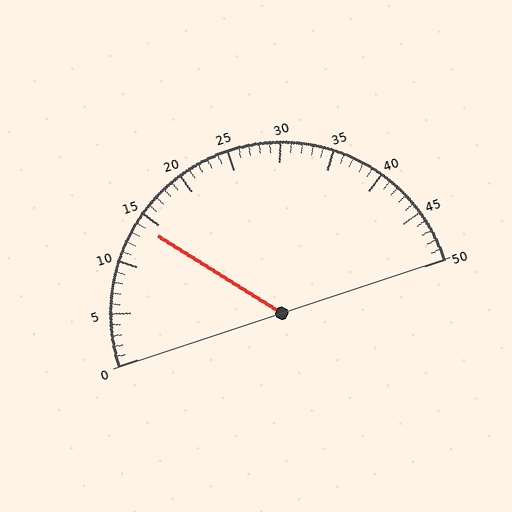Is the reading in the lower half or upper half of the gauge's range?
The reading is in the lower half of the range (0 to 50).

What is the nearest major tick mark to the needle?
The nearest major tick mark is 15.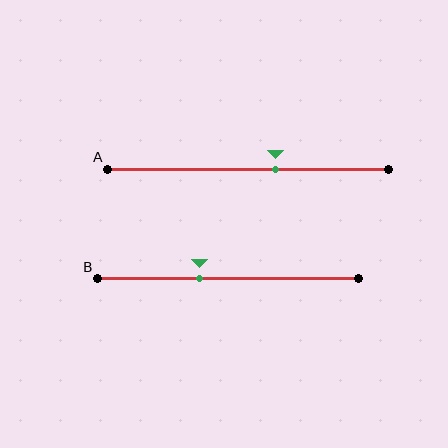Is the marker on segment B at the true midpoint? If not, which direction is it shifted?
No, the marker on segment B is shifted to the left by about 11% of the segment length.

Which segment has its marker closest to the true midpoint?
Segment A has its marker closest to the true midpoint.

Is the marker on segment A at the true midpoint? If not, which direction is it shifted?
No, the marker on segment A is shifted to the right by about 10% of the segment length.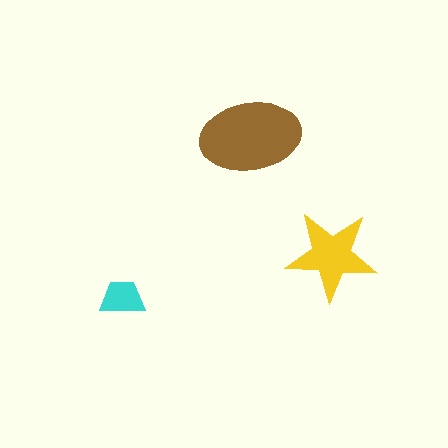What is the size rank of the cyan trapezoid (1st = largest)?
3rd.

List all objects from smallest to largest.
The cyan trapezoid, the yellow star, the brown ellipse.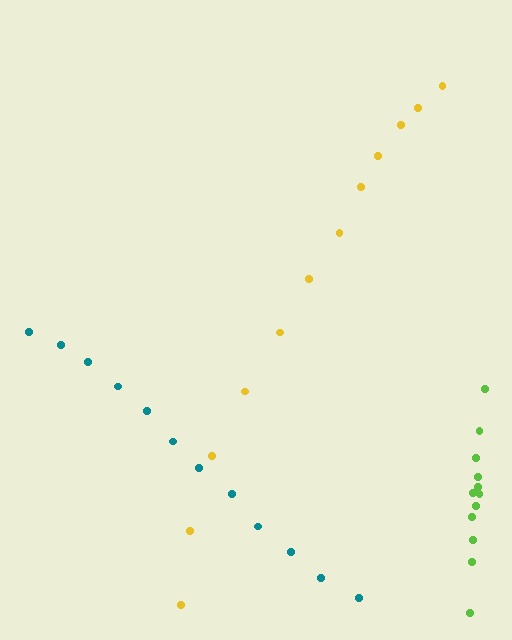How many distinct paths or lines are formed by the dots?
There are 3 distinct paths.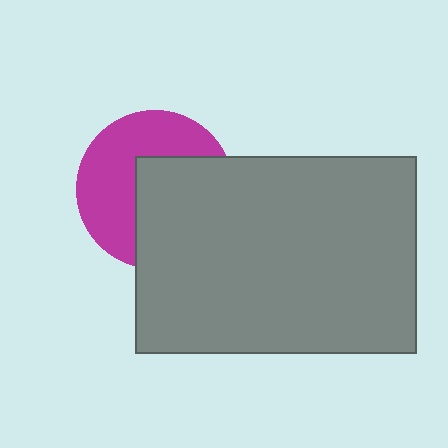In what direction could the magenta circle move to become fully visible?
The magenta circle could move toward the upper-left. That would shift it out from behind the gray rectangle entirely.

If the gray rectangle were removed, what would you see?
You would see the complete magenta circle.